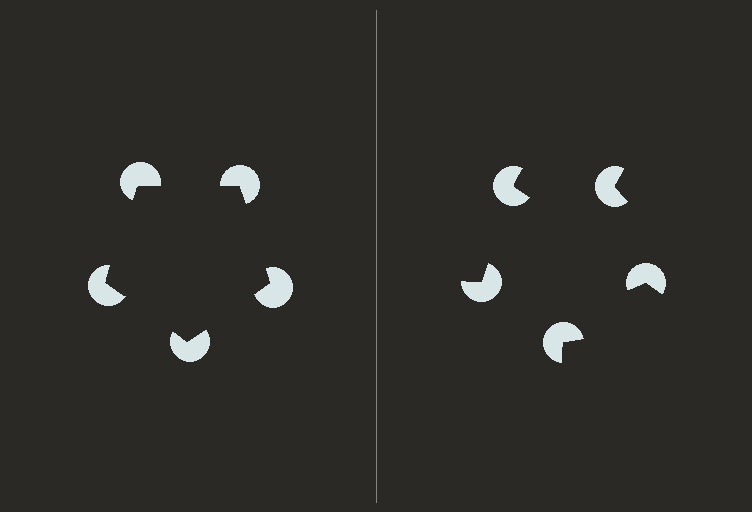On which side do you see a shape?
An illusory pentagon appears on the left side. On the right side the wedge cuts are rotated, so no coherent shape forms.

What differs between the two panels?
The pac-man discs are positioned identically on both sides; only the wedge orientations differ. On the left they align to a pentagon; on the right they are misaligned.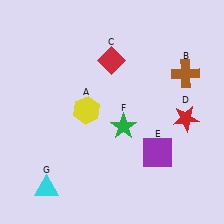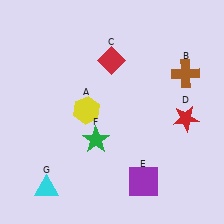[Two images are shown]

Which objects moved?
The objects that moved are: the purple square (E), the green star (F).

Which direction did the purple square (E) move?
The purple square (E) moved down.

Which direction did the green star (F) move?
The green star (F) moved left.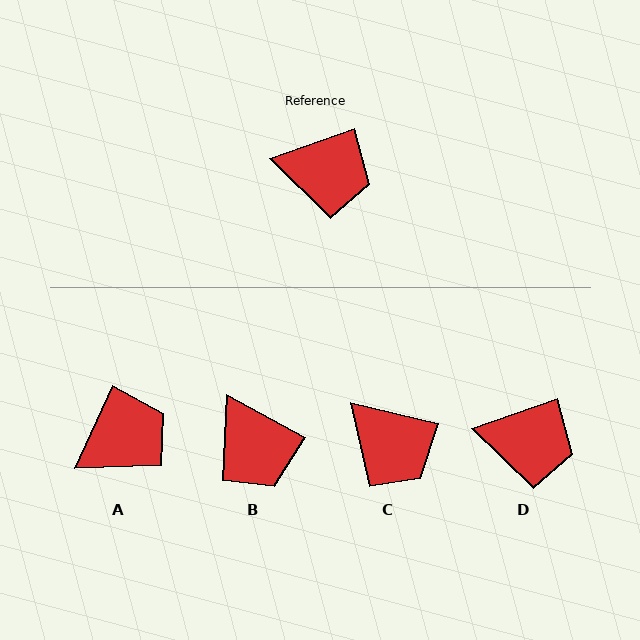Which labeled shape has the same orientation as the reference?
D.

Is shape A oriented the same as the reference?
No, it is off by about 46 degrees.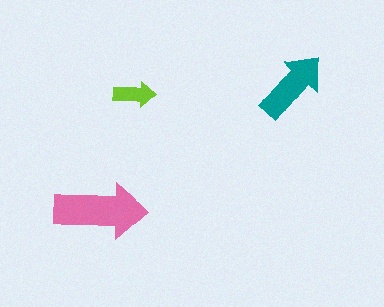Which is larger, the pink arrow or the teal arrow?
The pink one.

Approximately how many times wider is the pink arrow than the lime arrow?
About 2 times wider.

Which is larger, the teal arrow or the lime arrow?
The teal one.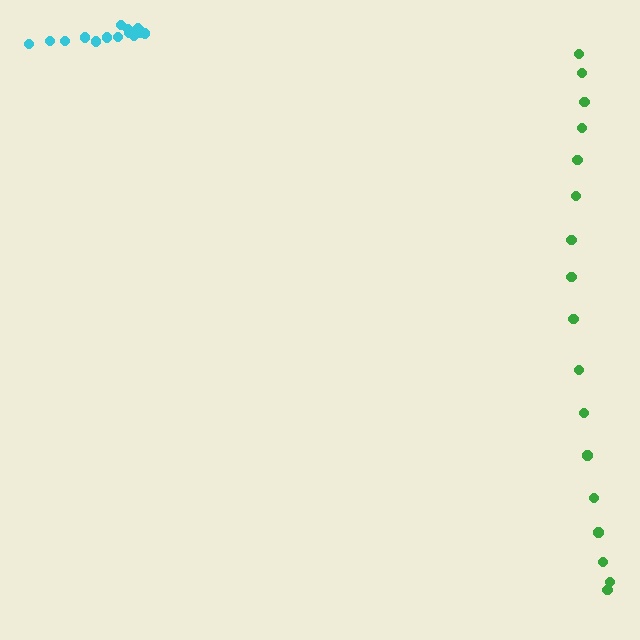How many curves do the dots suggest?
There are 2 distinct paths.